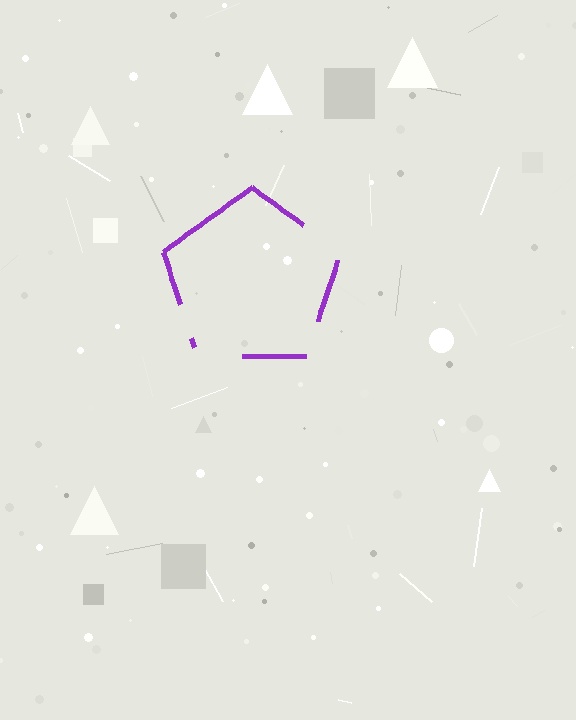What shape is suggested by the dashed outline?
The dashed outline suggests a pentagon.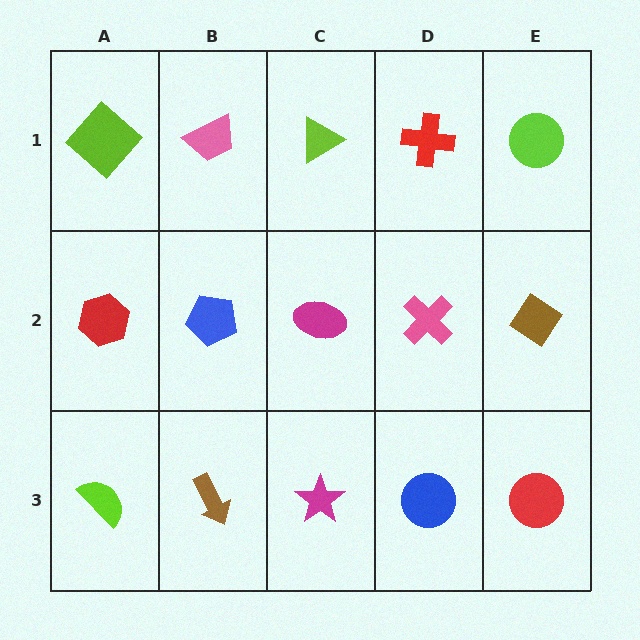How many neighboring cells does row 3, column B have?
3.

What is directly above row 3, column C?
A magenta ellipse.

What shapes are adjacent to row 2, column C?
A lime triangle (row 1, column C), a magenta star (row 3, column C), a blue pentagon (row 2, column B), a pink cross (row 2, column D).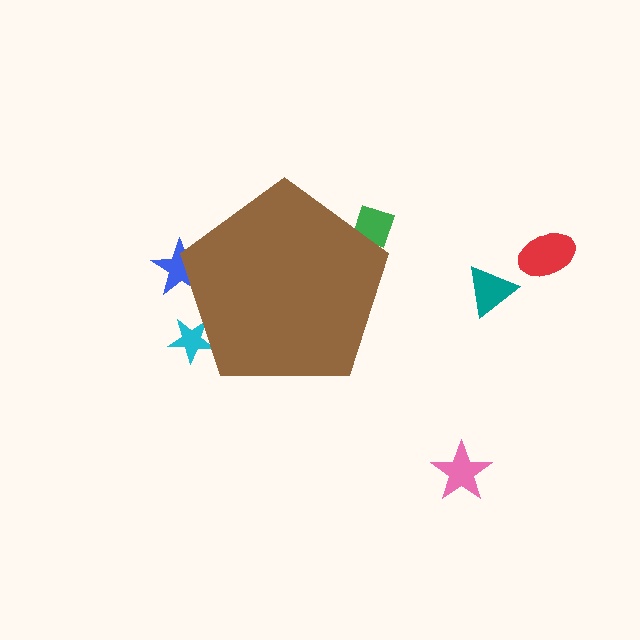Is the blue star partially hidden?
Yes, the blue star is partially hidden behind the brown pentagon.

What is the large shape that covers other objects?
A brown pentagon.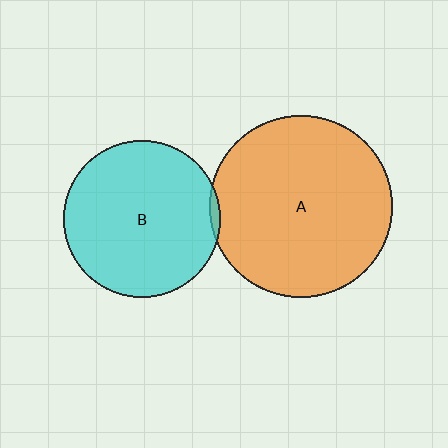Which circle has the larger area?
Circle A (orange).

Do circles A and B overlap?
Yes.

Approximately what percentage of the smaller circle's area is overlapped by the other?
Approximately 5%.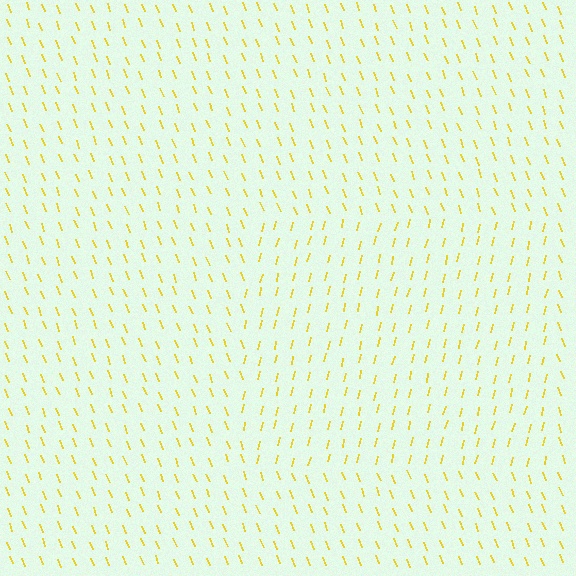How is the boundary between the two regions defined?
The boundary is defined purely by a change in line orientation (approximately 34 degrees difference). All lines are the same color and thickness.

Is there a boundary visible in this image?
Yes, there is a texture boundary formed by a change in line orientation.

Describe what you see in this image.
The image is filled with small yellow line segments. A rectangle region in the image has lines oriented differently from the surrounding lines, creating a visible texture boundary.